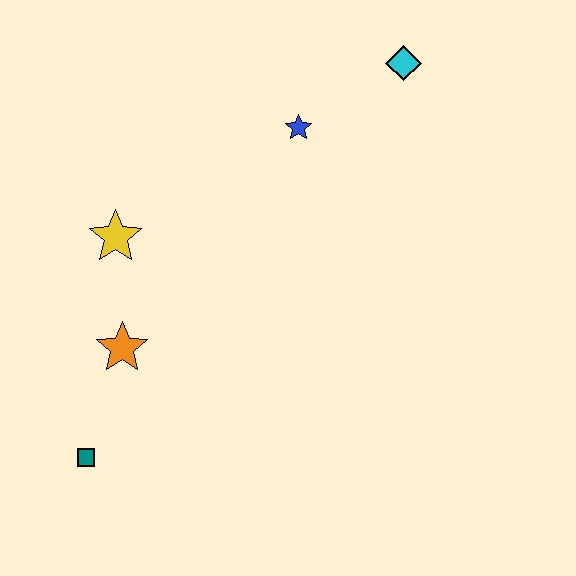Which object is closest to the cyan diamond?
The blue star is closest to the cyan diamond.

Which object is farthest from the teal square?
The cyan diamond is farthest from the teal square.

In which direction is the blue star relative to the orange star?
The blue star is above the orange star.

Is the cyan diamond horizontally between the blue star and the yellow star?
No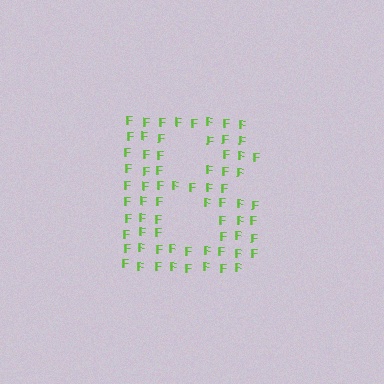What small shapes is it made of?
It is made of small letter F's.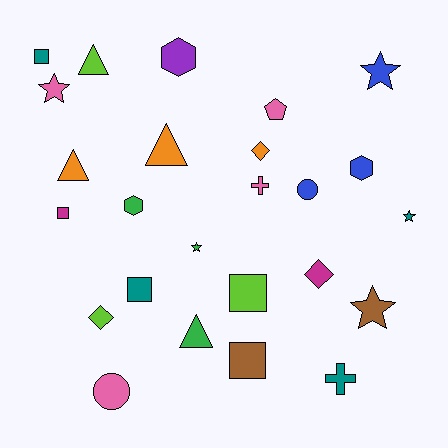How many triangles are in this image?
There are 4 triangles.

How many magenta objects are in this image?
There are 2 magenta objects.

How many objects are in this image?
There are 25 objects.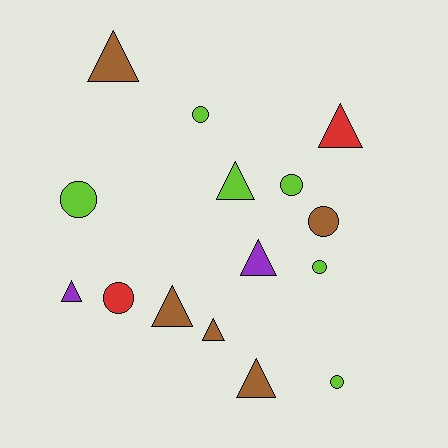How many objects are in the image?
There are 15 objects.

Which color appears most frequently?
Lime, with 6 objects.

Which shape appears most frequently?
Triangle, with 8 objects.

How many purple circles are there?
There are no purple circles.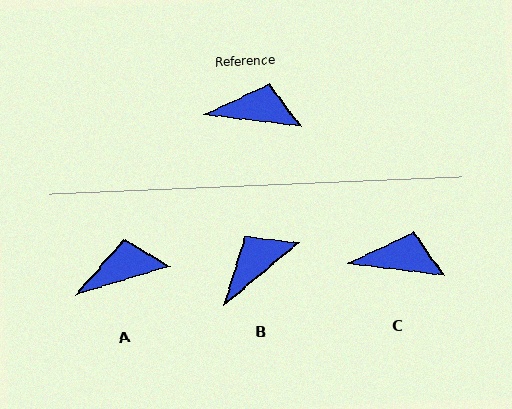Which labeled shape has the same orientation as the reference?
C.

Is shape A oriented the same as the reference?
No, it is off by about 24 degrees.